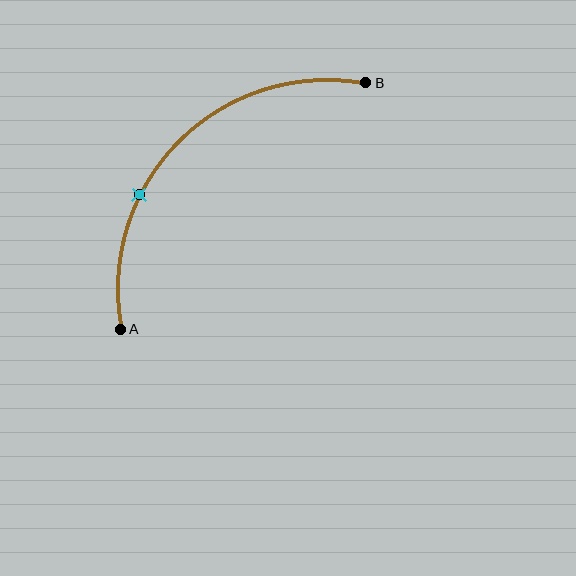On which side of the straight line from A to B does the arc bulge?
The arc bulges above and to the left of the straight line connecting A and B.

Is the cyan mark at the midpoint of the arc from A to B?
No. The cyan mark lies on the arc but is closer to endpoint A. The arc midpoint would be at the point on the curve equidistant along the arc from both A and B.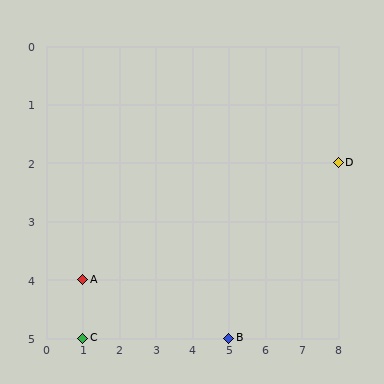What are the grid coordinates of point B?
Point B is at grid coordinates (5, 5).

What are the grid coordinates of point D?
Point D is at grid coordinates (8, 2).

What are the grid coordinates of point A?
Point A is at grid coordinates (1, 4).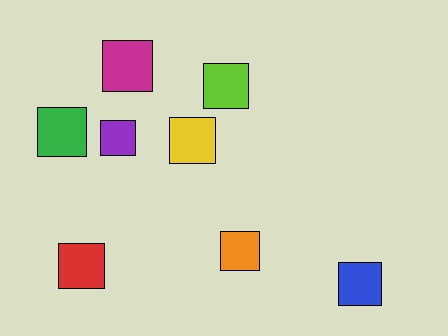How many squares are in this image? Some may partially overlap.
There are 8 squares.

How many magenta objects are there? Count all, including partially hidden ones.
There is 1 magenta object.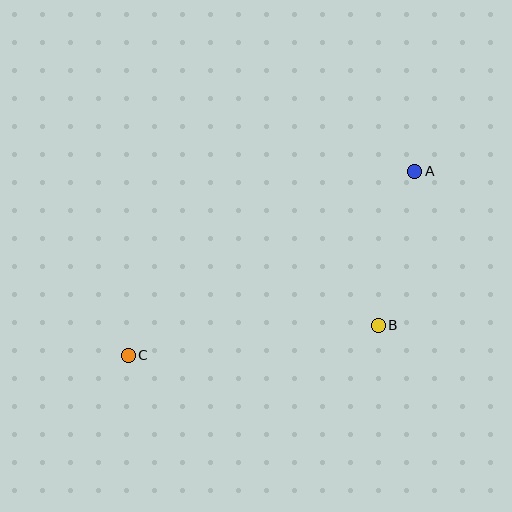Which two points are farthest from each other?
Points A and C are farthest from each other.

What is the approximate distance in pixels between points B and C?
The distance between B and C is approximately 252 pixels.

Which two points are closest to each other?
Points A and B are closest to each other.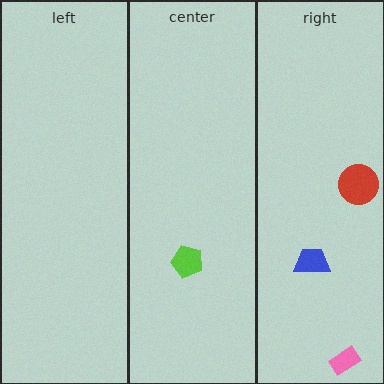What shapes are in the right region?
The blue trapezoid, the red circle, the pink rectangle.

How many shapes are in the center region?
1.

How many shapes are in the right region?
3.